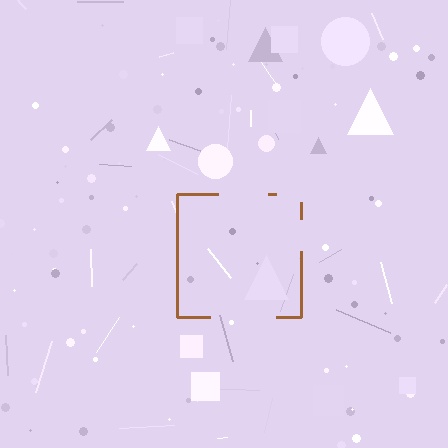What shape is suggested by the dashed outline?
The dashed outline suggests a square.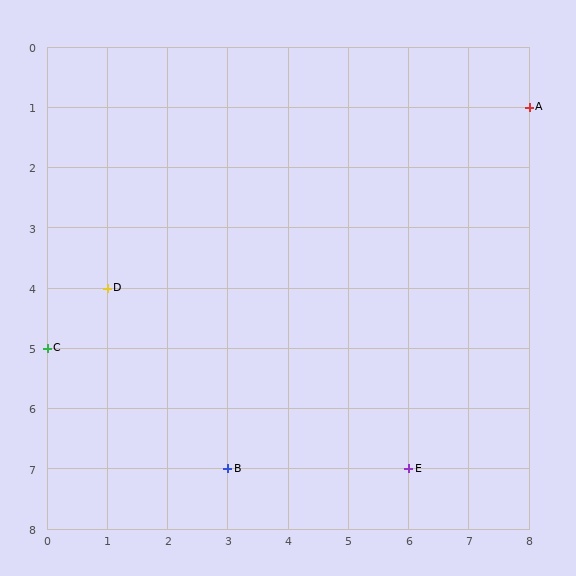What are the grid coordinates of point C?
Point C is at grid coordinates (0, 5).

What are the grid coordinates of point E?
Point E is at grid coordinates (6, 7).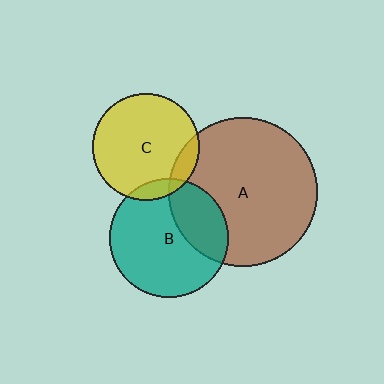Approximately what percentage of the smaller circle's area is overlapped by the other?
Approximately 10%.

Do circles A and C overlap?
Yes.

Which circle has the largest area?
Circle A (brown).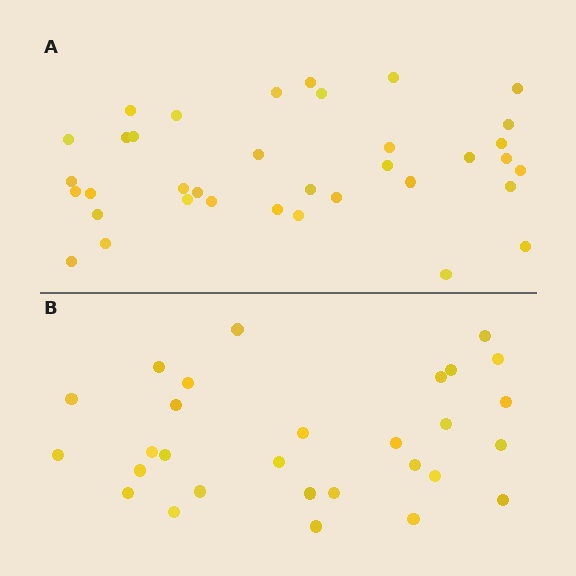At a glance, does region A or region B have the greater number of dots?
Region A (the top region) has more dots.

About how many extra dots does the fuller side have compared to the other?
Region A has roughly 8 or so more dots than region B.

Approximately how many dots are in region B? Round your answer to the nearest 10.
About 30 dots. (The exact count is 29, which rounds to 30.)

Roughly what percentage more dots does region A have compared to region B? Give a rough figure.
About 25% more.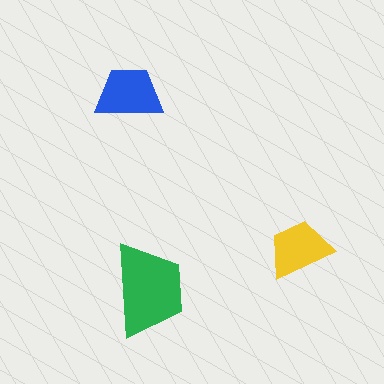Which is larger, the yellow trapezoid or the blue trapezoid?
The blue one.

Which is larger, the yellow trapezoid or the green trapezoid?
The green one.